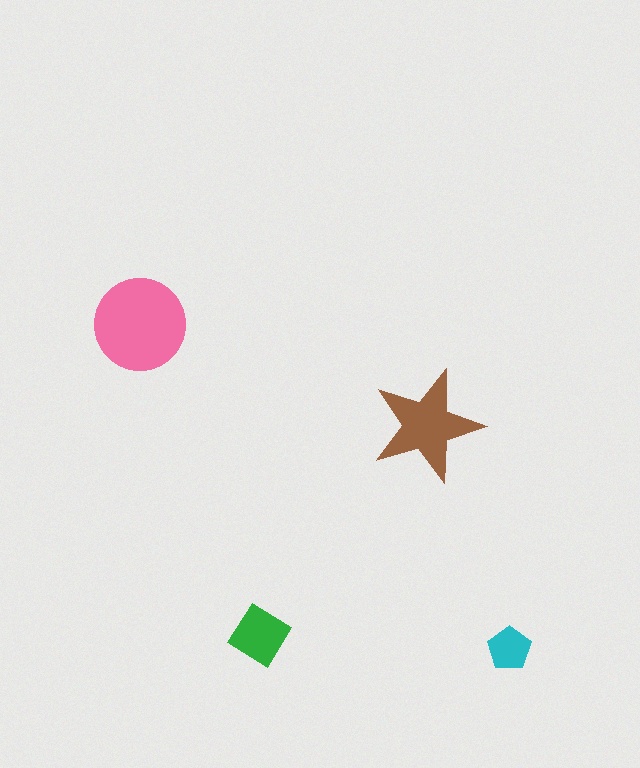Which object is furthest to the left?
The pink circle is leftmost.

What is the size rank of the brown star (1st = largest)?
2nd.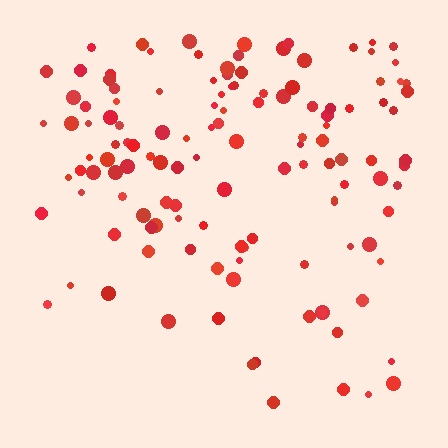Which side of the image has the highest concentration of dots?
The top.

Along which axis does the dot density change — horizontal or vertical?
Vertical.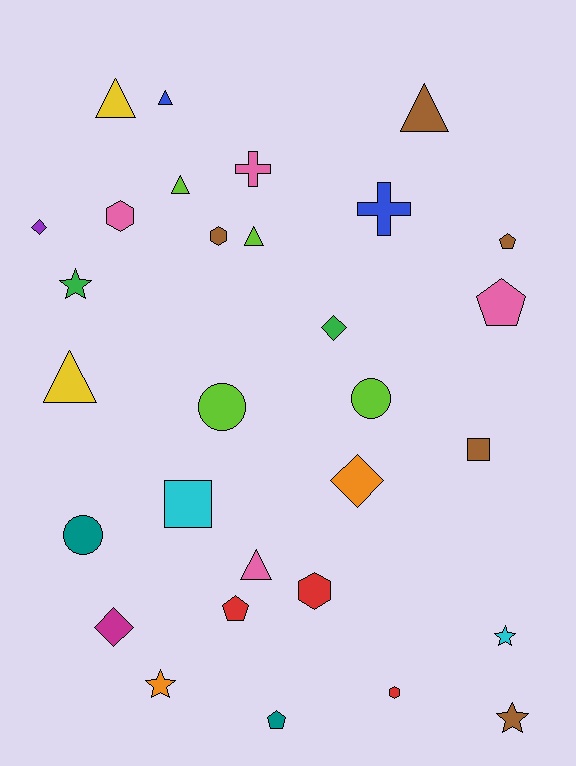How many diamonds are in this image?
There are 4 diamonds.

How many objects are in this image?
There are 30 objects.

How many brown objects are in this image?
There are 5 brown objects.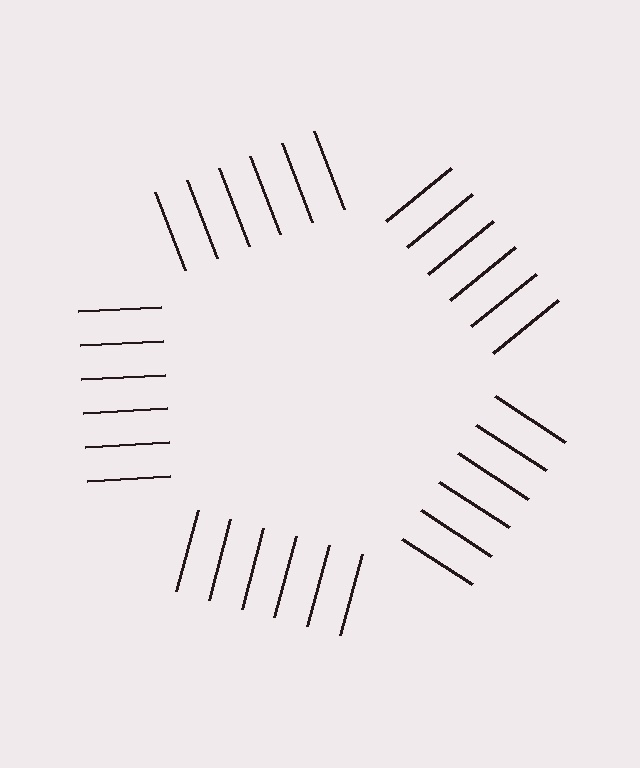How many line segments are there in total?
30 — 6 along each of the 5 edges.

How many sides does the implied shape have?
5 sides — the line-ends trace a pentagon.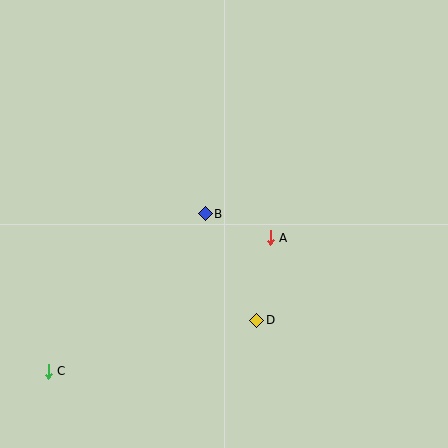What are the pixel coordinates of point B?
Point B is at (205, 214).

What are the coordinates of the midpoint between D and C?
The midpoint between D and C is at (152, 346).